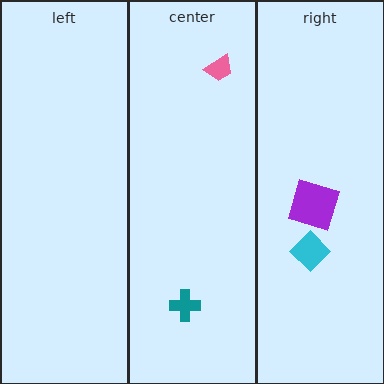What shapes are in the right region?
The purple square, the cyan diamond.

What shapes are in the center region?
The pink trapezoid, the teal cross.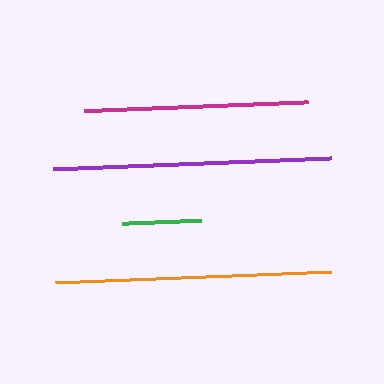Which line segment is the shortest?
The green line is the shortest at approximately 79 pixels.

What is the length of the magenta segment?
The magenta segment is approximately 224 pixels long.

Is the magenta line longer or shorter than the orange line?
The orange line is longer than the magenta line.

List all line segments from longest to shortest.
From longest to shortest: purple, orange, magenta, green.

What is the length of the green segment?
The green segment is approximately 79 pixels long.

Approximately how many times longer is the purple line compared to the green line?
The purple line is approximately 3.5 times the length of the green line.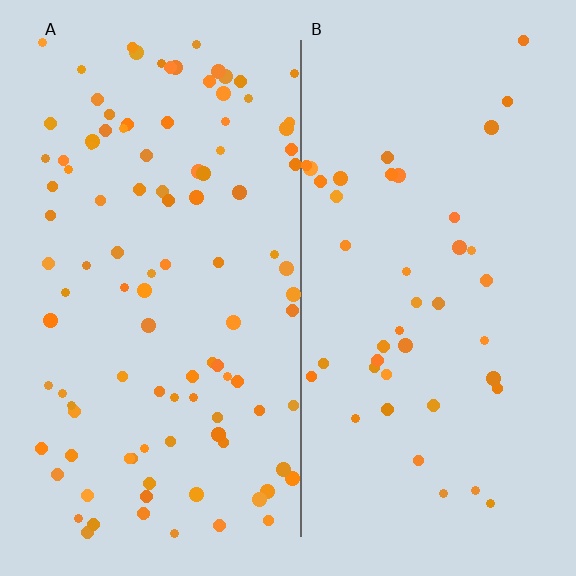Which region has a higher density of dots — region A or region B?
A (the left).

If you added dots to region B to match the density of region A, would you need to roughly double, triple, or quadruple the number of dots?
Approximately double.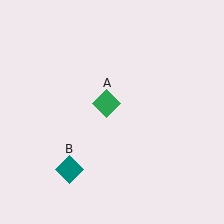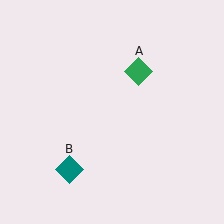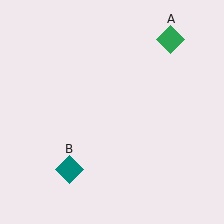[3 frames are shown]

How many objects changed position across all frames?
1 object changed position: green diamond (object A).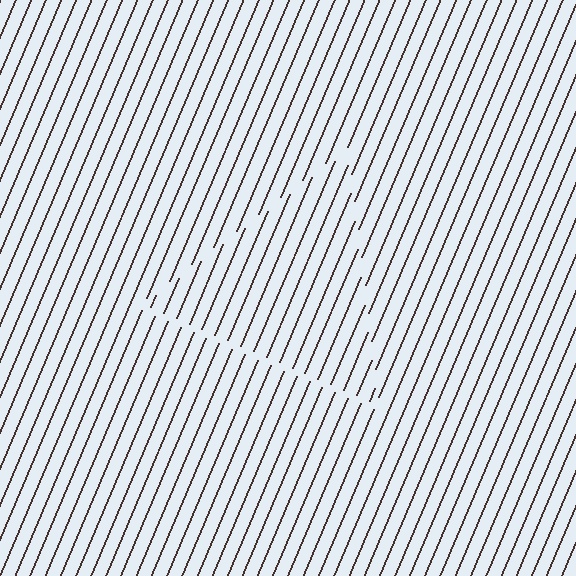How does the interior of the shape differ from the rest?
The interior of the shape contains the same grating, shifted by half a period — the contour is defined by the phase discontinuity where line-ends from the inner and outer gratings abut.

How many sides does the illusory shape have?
3 sides — the line-ends trace a triangle.